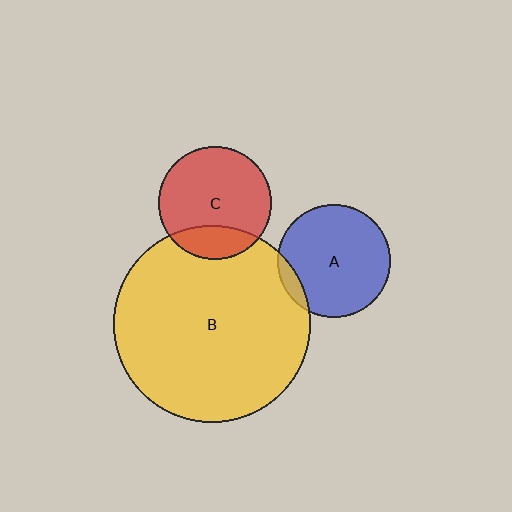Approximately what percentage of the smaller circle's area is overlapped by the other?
Approximately 20%.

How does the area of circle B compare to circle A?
Approximately 3.0 times.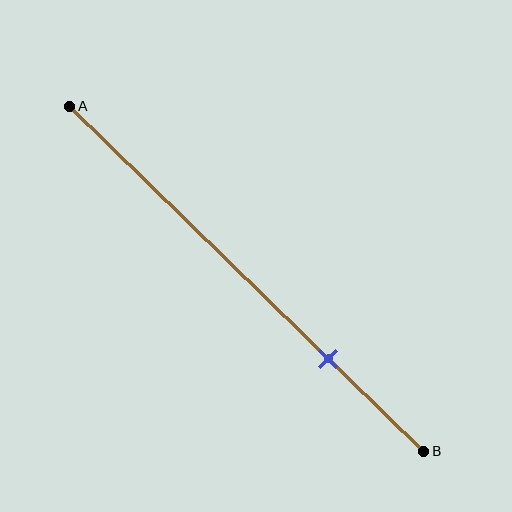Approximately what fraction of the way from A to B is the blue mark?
The blue mark is approximately 75% of the way from A to B.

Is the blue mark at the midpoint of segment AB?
No, the mark is at about 75% from A, not at the 50% midpoint.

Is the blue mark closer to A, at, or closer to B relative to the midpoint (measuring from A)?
The blue mark is closer to point B than the midpoint of segment AB.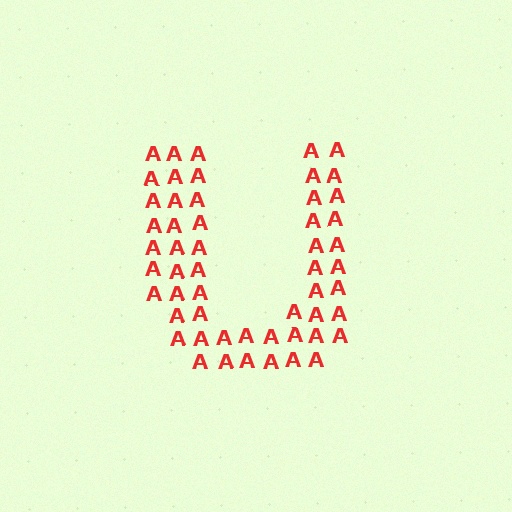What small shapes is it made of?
It is made of small letter A's.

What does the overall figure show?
The overall figure shows the letter U.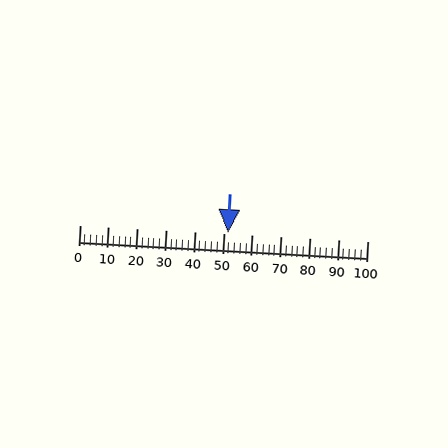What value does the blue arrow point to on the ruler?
The blue arrow points to approximately 52.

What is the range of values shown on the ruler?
The ruler shows values from 0 to 100.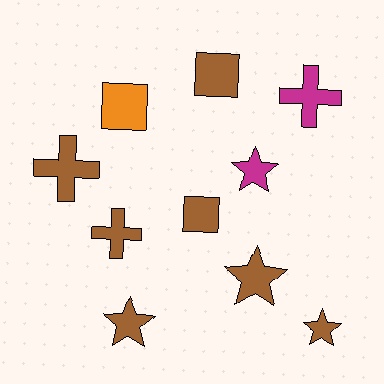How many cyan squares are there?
There are no cyan squares.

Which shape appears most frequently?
Star, with 4 objects.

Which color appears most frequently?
Brown, with 7 objects.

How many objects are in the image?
There are 10 objects.